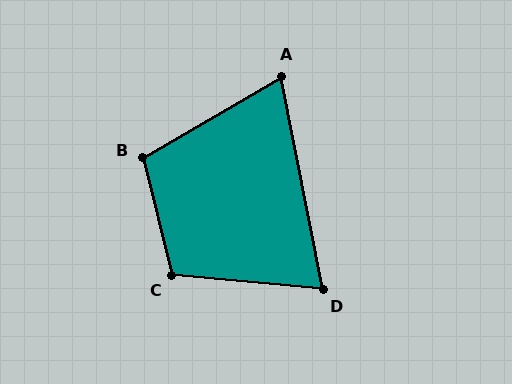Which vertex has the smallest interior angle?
A, at approximately 71 degrees.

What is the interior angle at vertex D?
Approximately 73 degrees (acute).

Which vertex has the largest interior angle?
C, at approximately 109 degrees.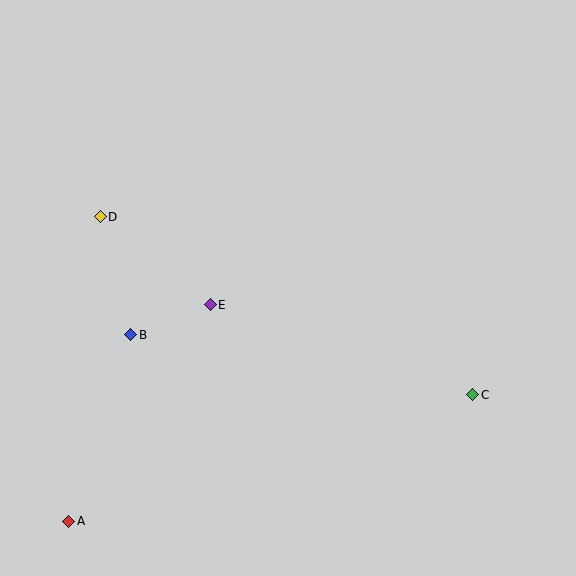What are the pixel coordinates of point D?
Point D is at (100, 217).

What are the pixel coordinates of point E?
Point E is at (210, 305).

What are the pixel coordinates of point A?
Point A is at (69, 521).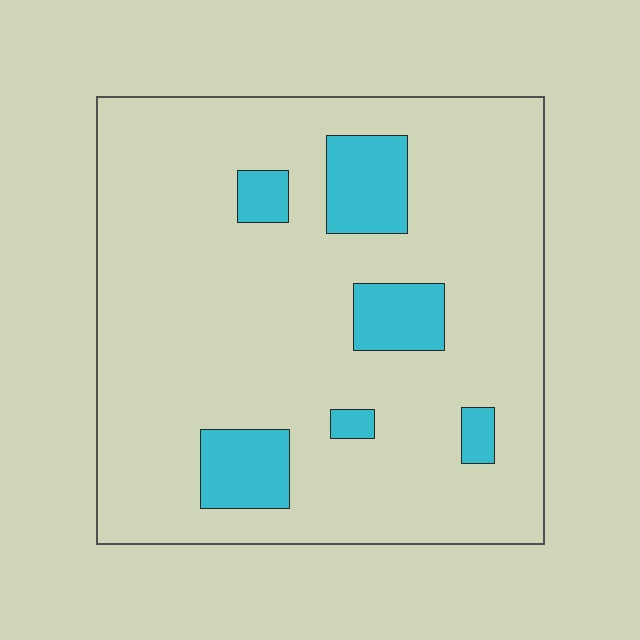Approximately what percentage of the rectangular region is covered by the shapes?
Approximately 15%.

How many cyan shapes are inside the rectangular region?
6.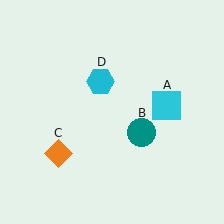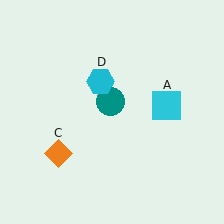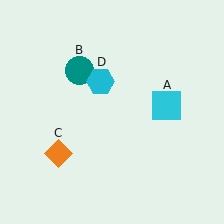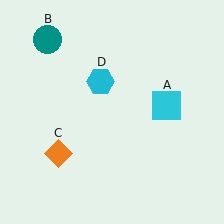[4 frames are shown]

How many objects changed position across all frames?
1 object changed position: teal circle (object B).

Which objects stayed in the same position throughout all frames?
Cyan square (object A) and orange diamond (object C) and cyan hexagon (object D) remained stationary.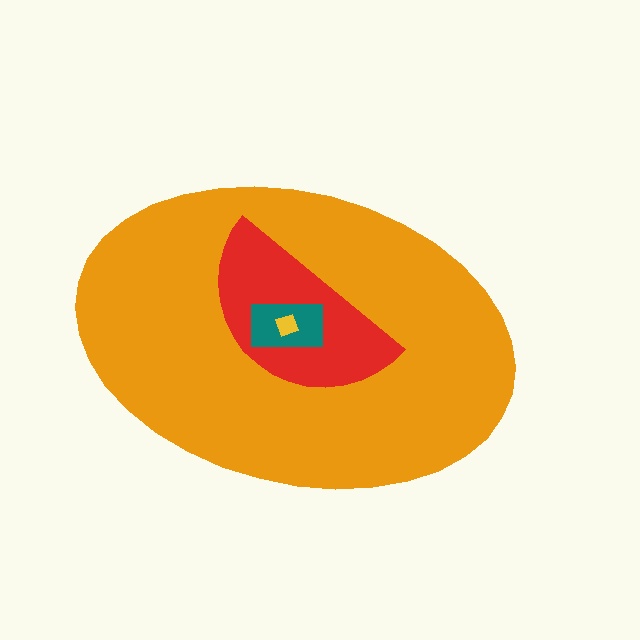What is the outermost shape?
The orange ellipse.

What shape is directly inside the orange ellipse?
The red semicircle.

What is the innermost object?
The yellow square.